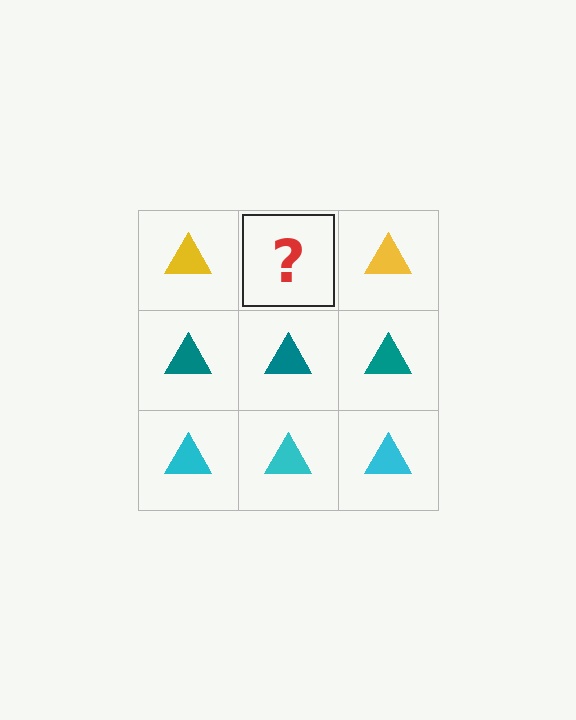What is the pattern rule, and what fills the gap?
The rule is that each row has a consistent color. The gap should be filled with a yellow triangle.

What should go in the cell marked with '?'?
The missing cell should contain a yellow triangle.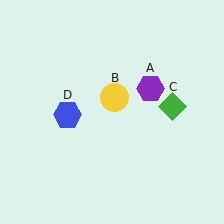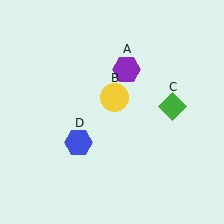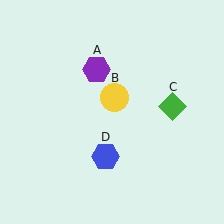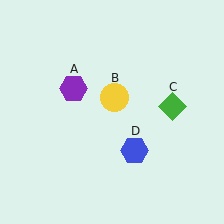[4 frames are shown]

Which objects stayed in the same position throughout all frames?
Yellow circle (object B) and green diamond (object C) remained stationary.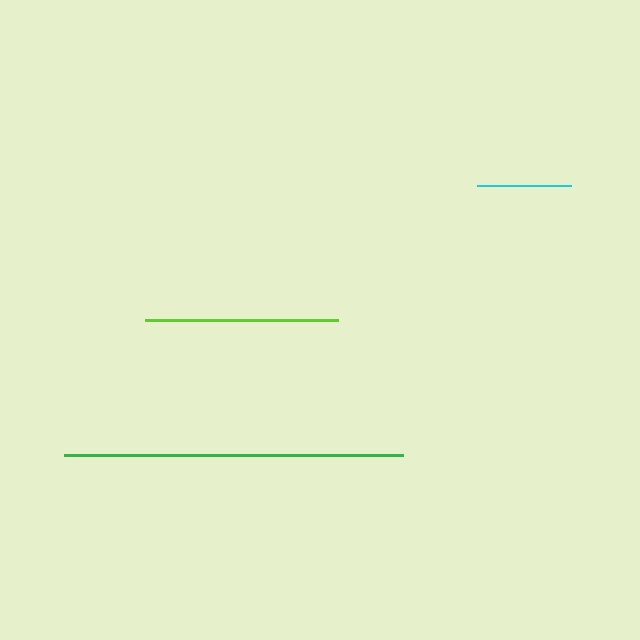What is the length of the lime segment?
The lime segment is approximately 193 pixels long.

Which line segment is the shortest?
The cyan line is the shortest at approximately 93 pixels.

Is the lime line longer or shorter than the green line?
The green line is longer than the lime line.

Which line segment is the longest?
The green line is the longest at approximately 339 pixels.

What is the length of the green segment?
The green segment is approximately 339 pixels long.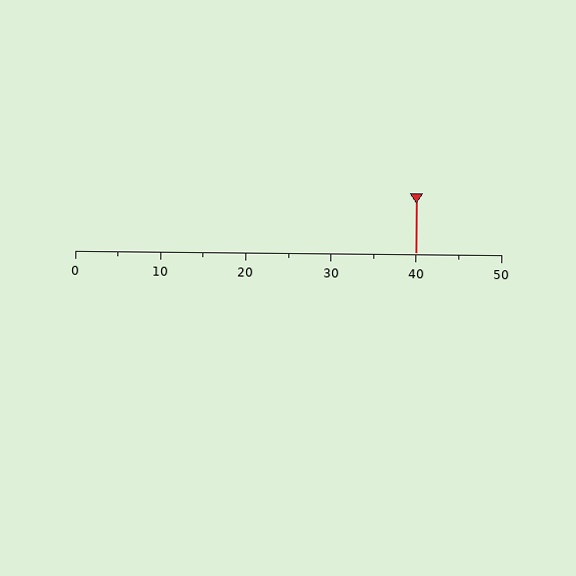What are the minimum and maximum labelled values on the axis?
The axis runs from 0 to 50.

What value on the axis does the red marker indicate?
The marker indicates approximately 40.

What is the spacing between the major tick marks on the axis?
The major ticks are spaced 10 apart.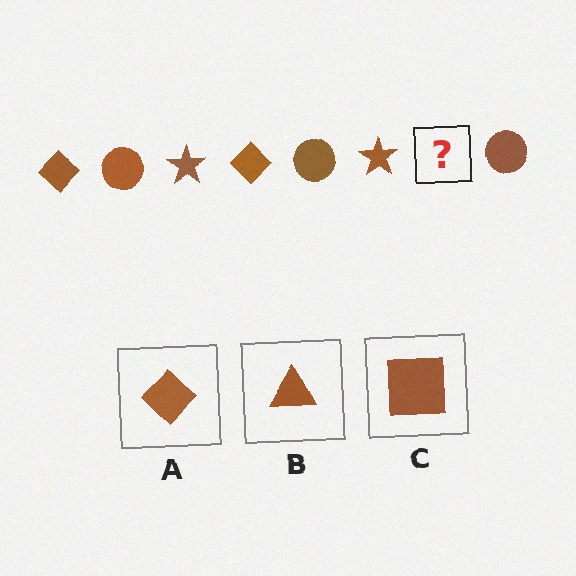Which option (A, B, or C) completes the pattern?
A.